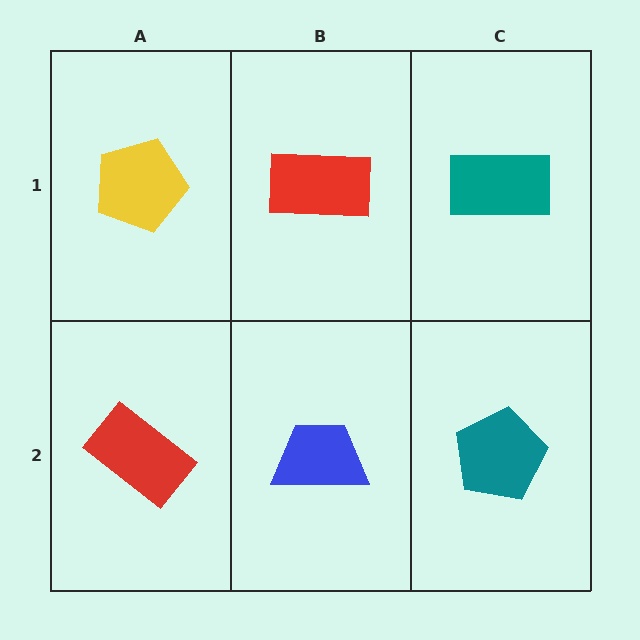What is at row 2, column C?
A teal pentagon.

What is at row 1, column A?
A yellow pentagon.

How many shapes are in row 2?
3 shapes.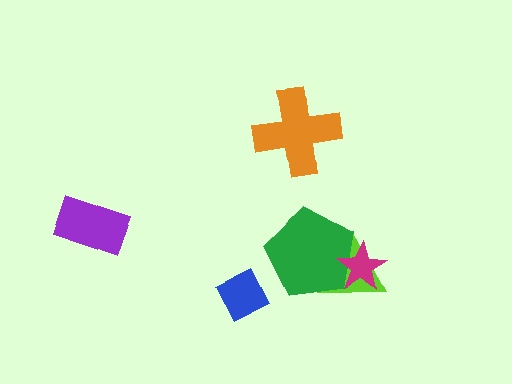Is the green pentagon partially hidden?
Yes, it is partially covered by another shape.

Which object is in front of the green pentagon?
The magenta star is in front of the green pentagon.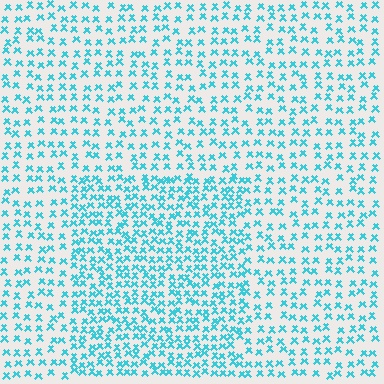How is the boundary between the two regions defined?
The boundary is defined by a change in element density (approximately 1.7x ratio). All elements are the same color, size, and shape.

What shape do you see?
I see a rectangle.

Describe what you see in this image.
The image contains small cyan elements arranged at two different densities. A rectangle-shaped region is visible where the elements are more densely packed than the surrounding area.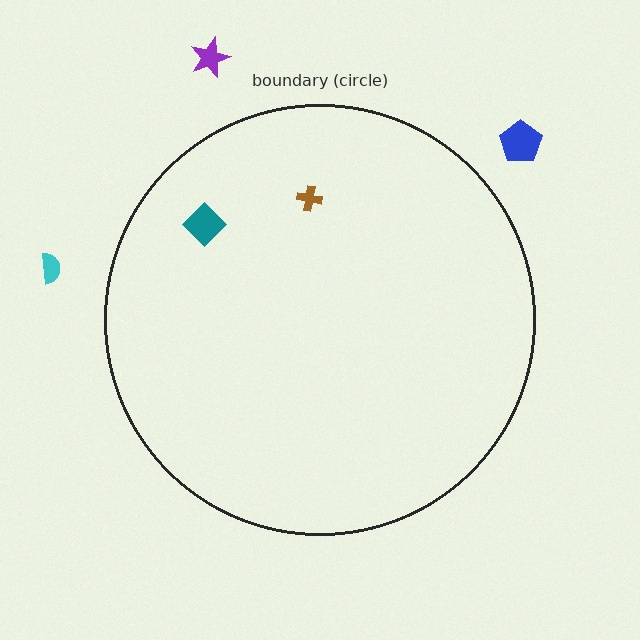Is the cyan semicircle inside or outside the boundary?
Outside.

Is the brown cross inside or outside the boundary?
Inside.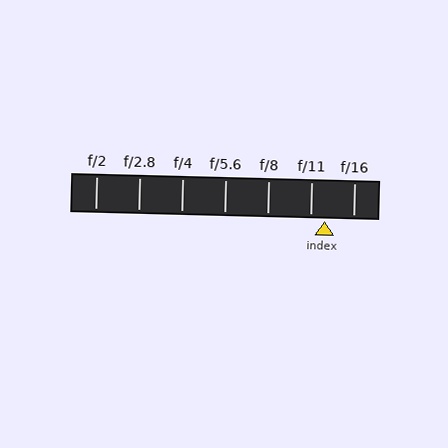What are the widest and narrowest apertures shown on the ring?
The widest aperture shown is f/2 and the narrowest is f/16.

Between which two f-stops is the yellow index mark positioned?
The index mark is between f/11 and f/16.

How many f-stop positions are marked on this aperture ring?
There are 7 f-stop positions marked.